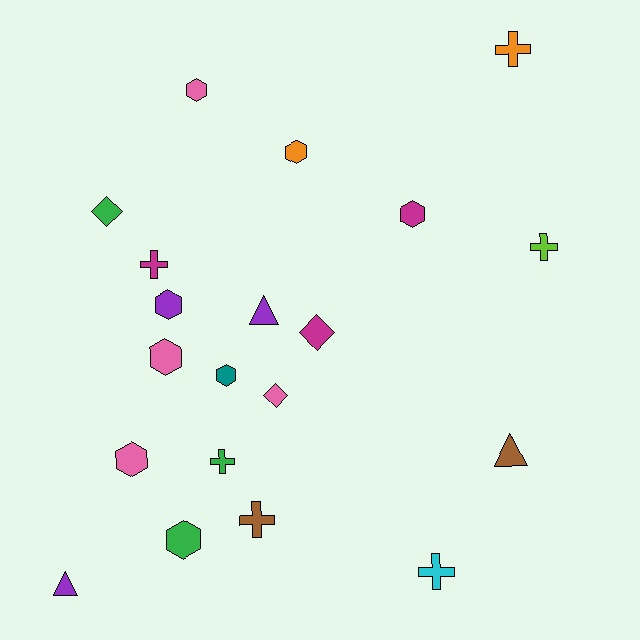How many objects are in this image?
There are 20 objects.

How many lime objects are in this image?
There is 1 lime object.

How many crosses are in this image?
There are 6 crosses.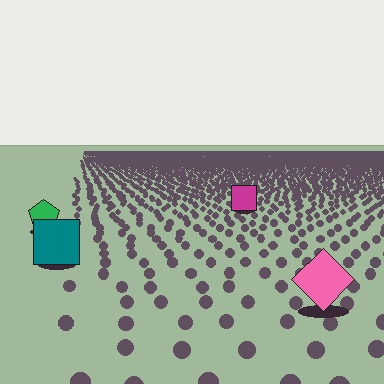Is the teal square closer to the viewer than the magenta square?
Yes. The teal square is closer — you can tell from the texture gradient: the ground texture is coarser near it.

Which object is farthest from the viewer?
The magenta square is farthest from the viewer. It appears smaller and the ground texture around it is denser.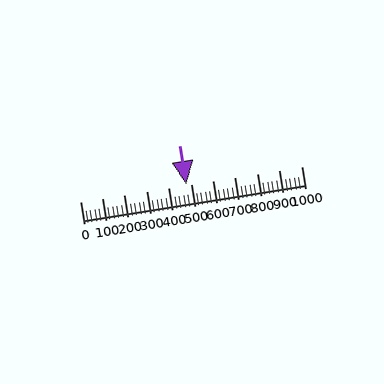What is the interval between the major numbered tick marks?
The major tick marks are spaced 100 units apart.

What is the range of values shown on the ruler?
The ruler shows values from 0 to 1000.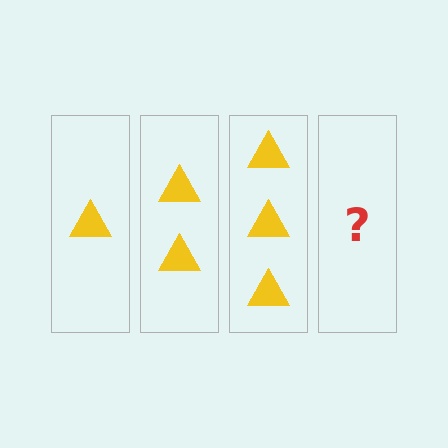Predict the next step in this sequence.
The next step is 4 triangles.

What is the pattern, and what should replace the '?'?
The pattern is that each step adds one more triangle. The '?' should be 4 triangles.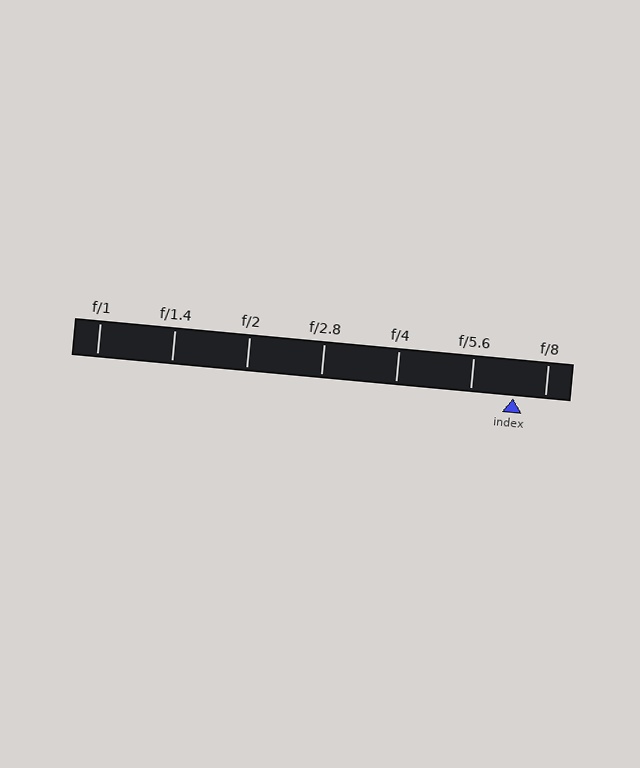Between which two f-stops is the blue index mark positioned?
The index mark is between f/5.6 and f/8.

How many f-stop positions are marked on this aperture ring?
There are 7 f-stop positions marked.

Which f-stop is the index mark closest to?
The index mark is closest to f/8.